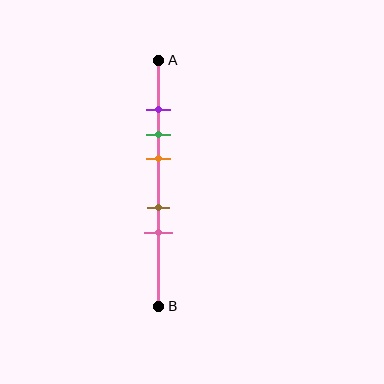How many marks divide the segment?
There are 5 marks dividing the segment.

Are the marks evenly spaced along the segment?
No, the marks are not evenly spaced.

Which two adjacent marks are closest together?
The purple and green marks are the closest adjacent pair.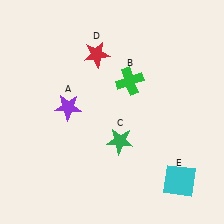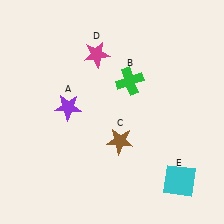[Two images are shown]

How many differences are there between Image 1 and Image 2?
There are 2 differences between the two images.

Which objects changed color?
C changed from green to brown. D changed from red to magenta.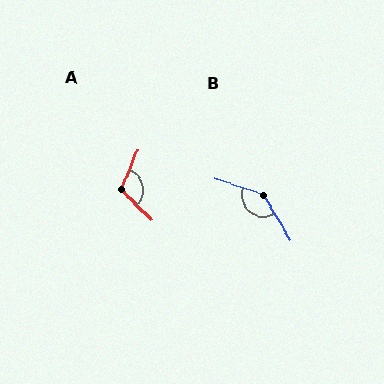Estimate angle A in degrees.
Approximately 114 degrees.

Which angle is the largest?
B, at approximately 139 degrees.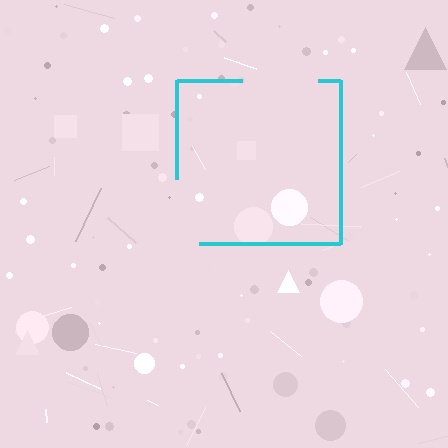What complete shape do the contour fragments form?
The contour fragments form a square.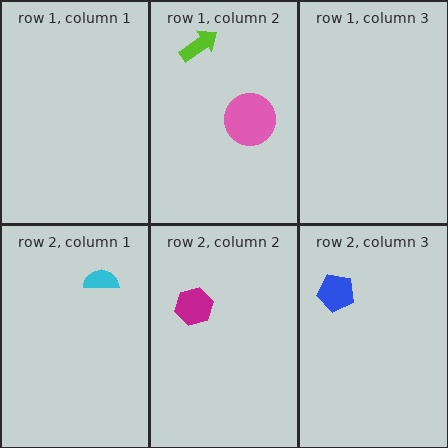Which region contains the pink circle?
The row 1, column 2 region.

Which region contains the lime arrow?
The row 1, column 2 region.